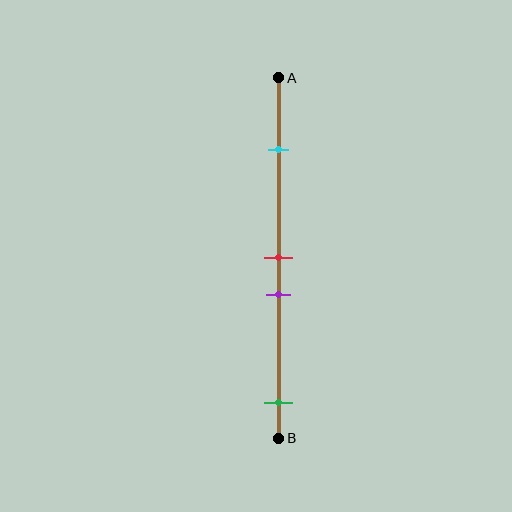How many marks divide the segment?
There are 4 marks dividing the segment.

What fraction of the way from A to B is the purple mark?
The purple mark is approximately 60% (0.6) of the way from A to B.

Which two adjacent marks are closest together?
The red and purple marks are the closest adjacent pair.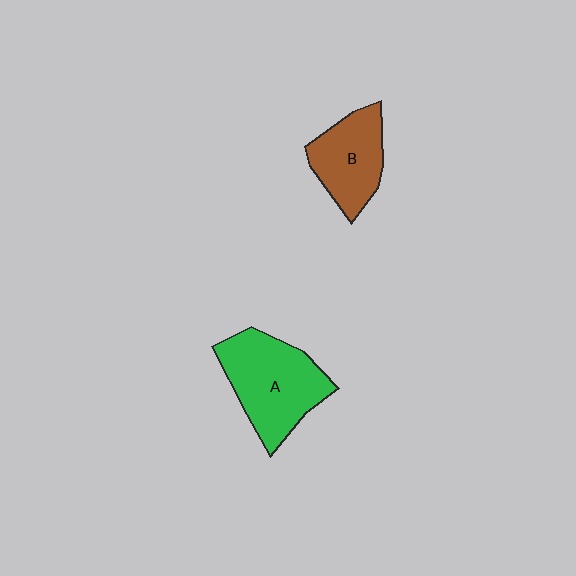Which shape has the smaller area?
Shape B (brown).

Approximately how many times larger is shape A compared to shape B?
Approximately 1.4 times.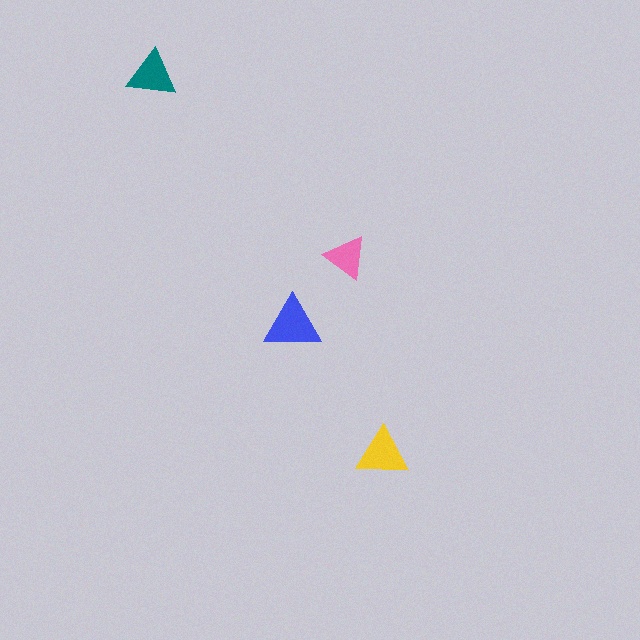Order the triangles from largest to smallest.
the blue one, the yellow one, the teal one, the pink one.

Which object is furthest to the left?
The teal triangle is leftmost.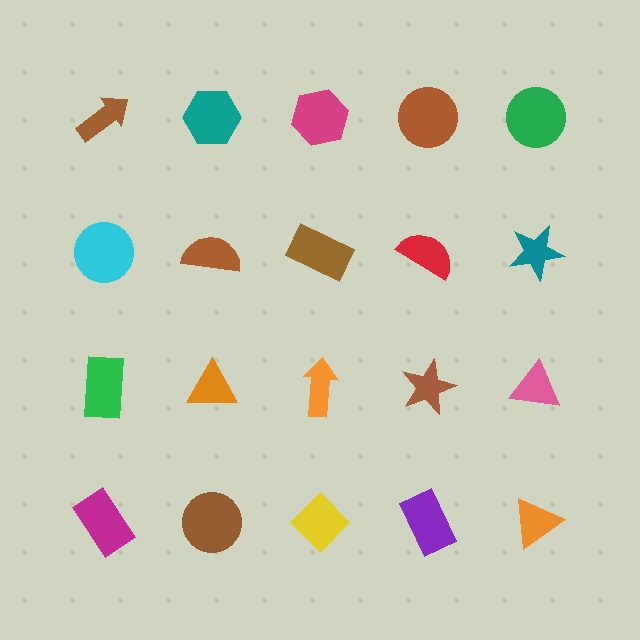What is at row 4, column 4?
A purple rectangle.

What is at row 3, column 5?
A pink triangle.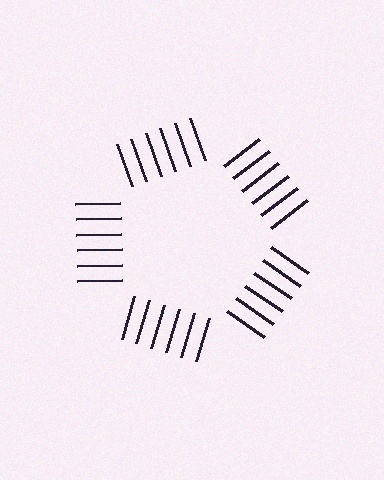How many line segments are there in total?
30 — 6 along each of the 5 edges.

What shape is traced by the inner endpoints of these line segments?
An illusory pentagon — the line segments terminate on its edges but no continuous stroke is drawn.